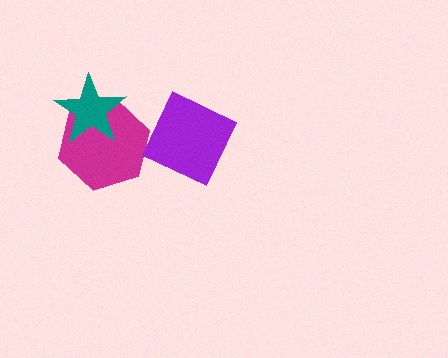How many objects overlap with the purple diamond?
1 object overlaps with the purple diamond.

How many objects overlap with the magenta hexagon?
2 objects overlap with the magenta hexagon.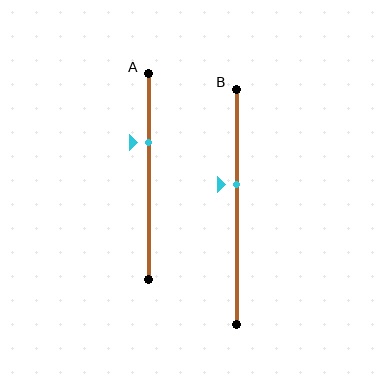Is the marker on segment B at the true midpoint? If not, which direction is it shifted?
No, the marker on segment B is shifted upward by about 9% of the segment length.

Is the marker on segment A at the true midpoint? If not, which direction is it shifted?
No, the marker on segment A is shifted upward by about 17% of the segment length.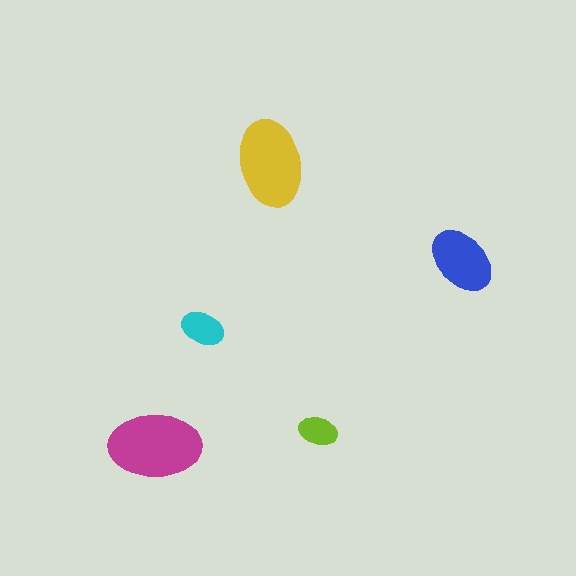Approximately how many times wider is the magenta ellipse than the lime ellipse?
About 2.5 times wider.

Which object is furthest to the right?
The blue ellipse is rightmost.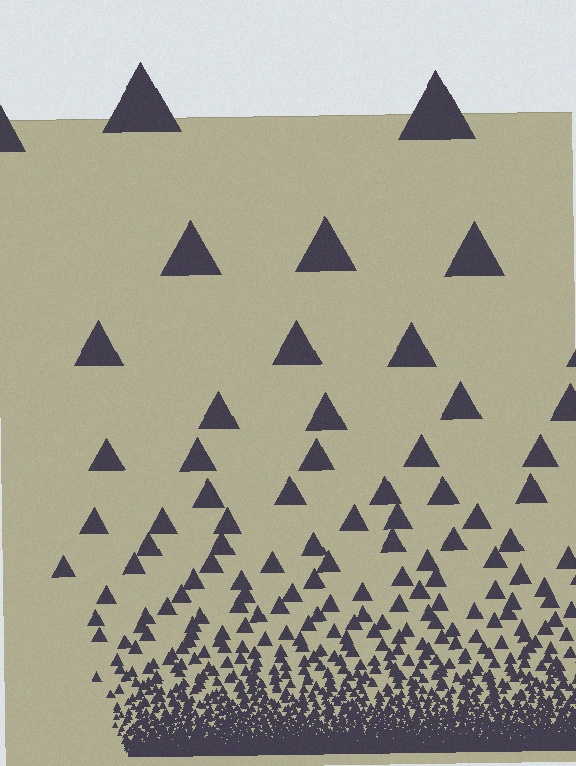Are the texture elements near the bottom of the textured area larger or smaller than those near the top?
Smaller. The gradient is inverted — elements near the bottom are smaller and denser.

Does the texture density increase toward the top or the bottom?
Density increases toward the bottom.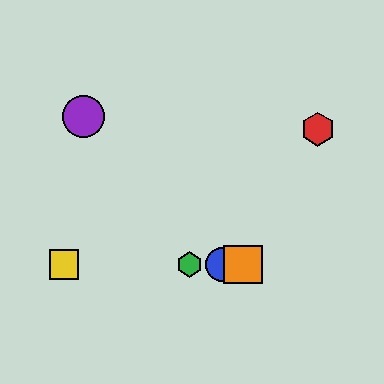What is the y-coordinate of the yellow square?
The yellow square is at y≈265.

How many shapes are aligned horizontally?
4 shapes (the blue circle, the green hexagon, the yellow square, the orange square) are aligned horizontally.